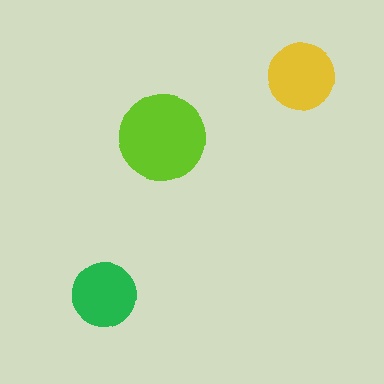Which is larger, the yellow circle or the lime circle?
The lime one.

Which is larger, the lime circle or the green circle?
The lime one.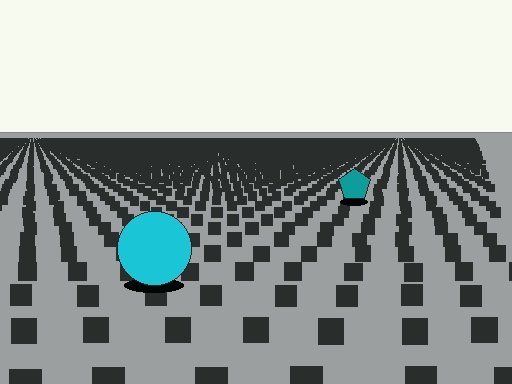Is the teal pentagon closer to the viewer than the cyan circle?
No. The cyan circle is closer — you can tell from the texture gradient: the ground texture is coarser near it.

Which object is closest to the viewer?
The cyan circle is closest. The texture marks near it are larger and more spread out.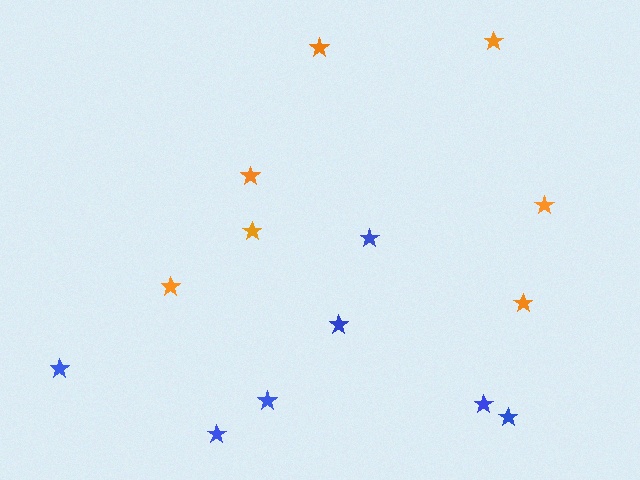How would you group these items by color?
There are 2 groups: one group of orange stars (7) and one group of blue stars (7).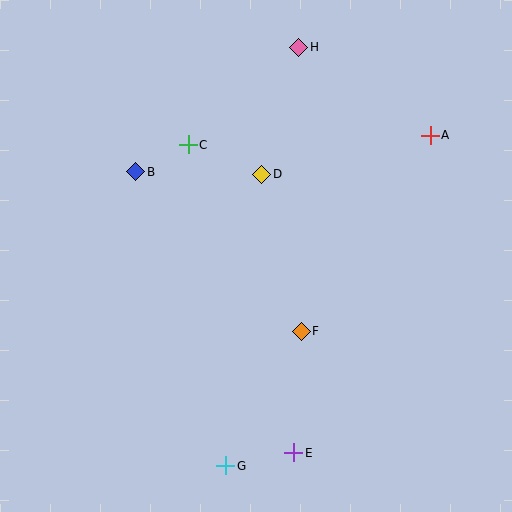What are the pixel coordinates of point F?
Point F is at (301, 331).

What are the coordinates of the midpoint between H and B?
The midpoint between H and B is at (217, 109).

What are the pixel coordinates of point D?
Point D is at (262, 174).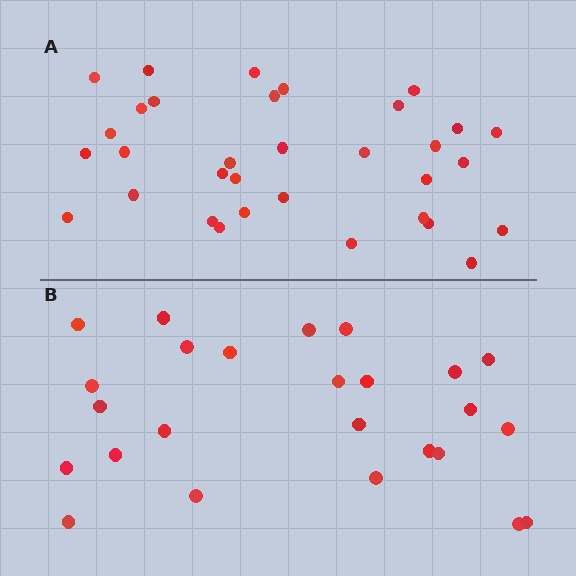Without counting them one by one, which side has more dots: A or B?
Region A (the top region) has more dots.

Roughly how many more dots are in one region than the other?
Region A has roughly 8 or so more dots than region B.